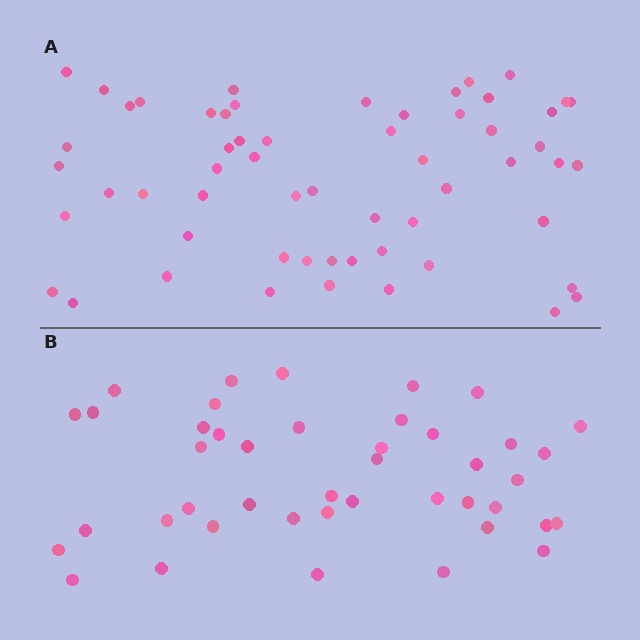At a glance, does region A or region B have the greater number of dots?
Region A (the top region) has more dots.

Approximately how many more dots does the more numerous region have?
Region A has approximately 15 more dots than region B.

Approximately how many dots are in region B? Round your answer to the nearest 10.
About 40 dots. (The exact count is 43, which rounds to 40.)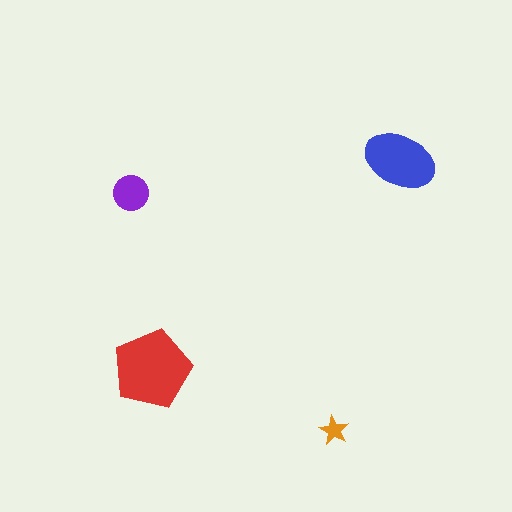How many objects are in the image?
There are 4 objects in the image.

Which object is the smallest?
The orange star.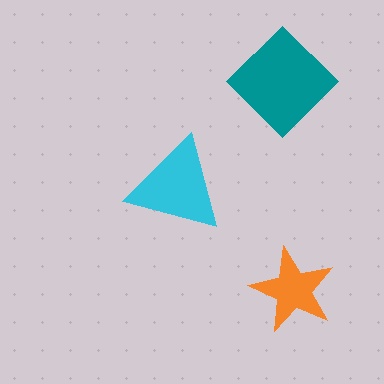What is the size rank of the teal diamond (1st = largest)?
1st.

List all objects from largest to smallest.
The teal diamond, the cyan triangle, the orange star.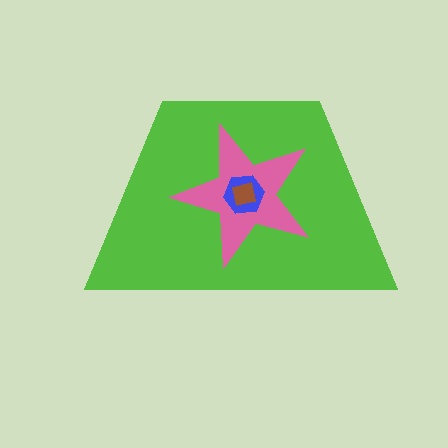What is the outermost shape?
The lime trapezoid.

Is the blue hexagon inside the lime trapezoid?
Yes.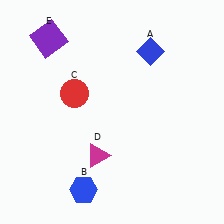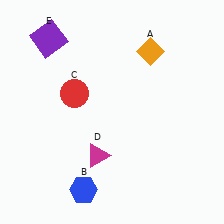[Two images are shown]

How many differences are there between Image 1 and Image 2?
There is 1 difference between the two images.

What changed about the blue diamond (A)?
In Image 1, A is blue. In Image 2, it changed to orange.